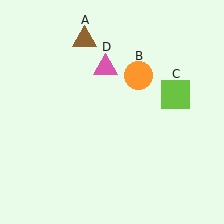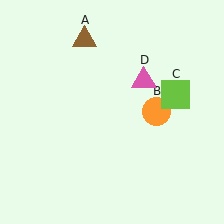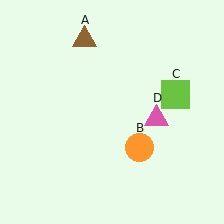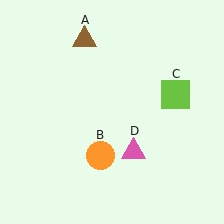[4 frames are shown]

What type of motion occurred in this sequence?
The orange circle (object B), pink triangle (object D) rotated clockwise around the center of the scene.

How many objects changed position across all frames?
2 objects changed position: orange circle (object B), pink triangle (object D).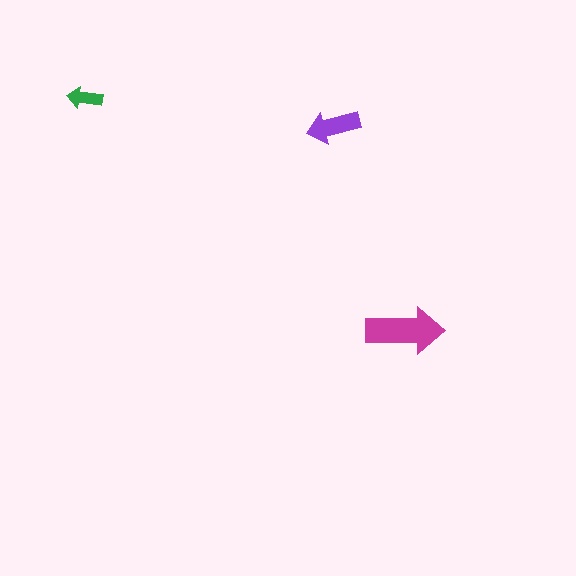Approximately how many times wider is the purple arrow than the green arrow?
About 1.5 times wider.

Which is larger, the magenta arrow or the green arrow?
The magenta one.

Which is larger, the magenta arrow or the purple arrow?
The magenta one.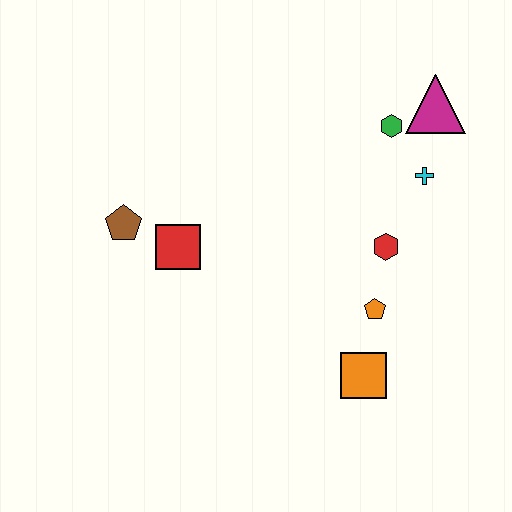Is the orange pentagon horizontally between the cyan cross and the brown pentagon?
Yes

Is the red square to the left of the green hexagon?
Yes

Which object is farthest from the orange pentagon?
The brown pentagon is farthest from the orange pentagon.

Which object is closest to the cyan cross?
The green hexagon is closest to the cyan cross.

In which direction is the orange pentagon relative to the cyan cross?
The orange pentagon is below the cyan cross.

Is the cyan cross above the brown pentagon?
Yes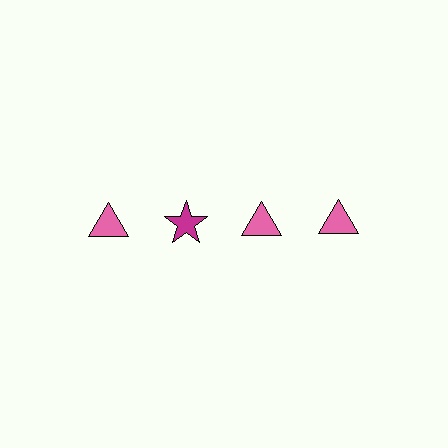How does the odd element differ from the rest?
It differs in both color (magenta instead of pink) and shape (star instead of triangle).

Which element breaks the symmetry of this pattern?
The magenta star in the top row, second from left column breaks the symmetry. All other shapes are pink triangles.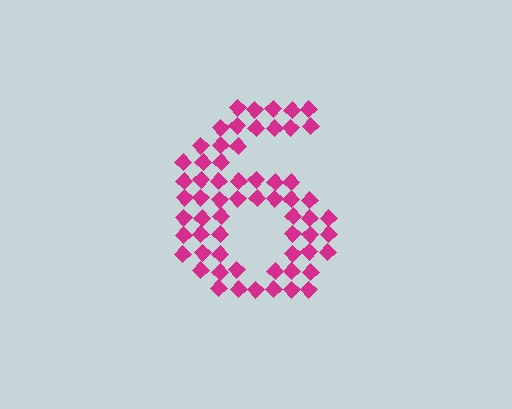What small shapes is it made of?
It is made of small diamonds.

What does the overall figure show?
The overall figure shows the digit 6.